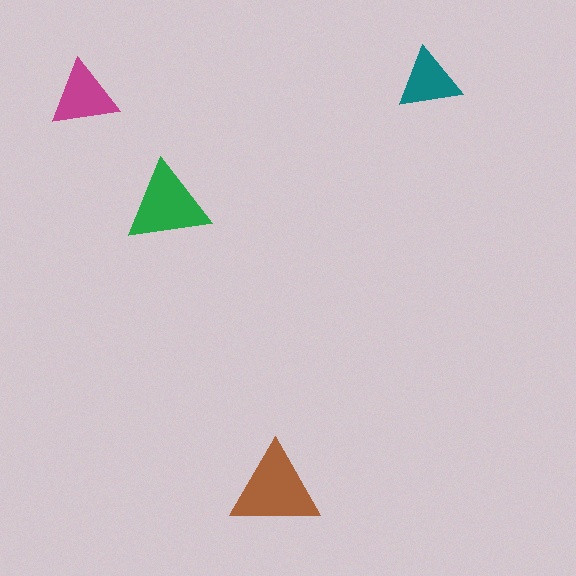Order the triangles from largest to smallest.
the brown one, the green one, the magenta one, the teal one.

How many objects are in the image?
There are 4 objects in the image.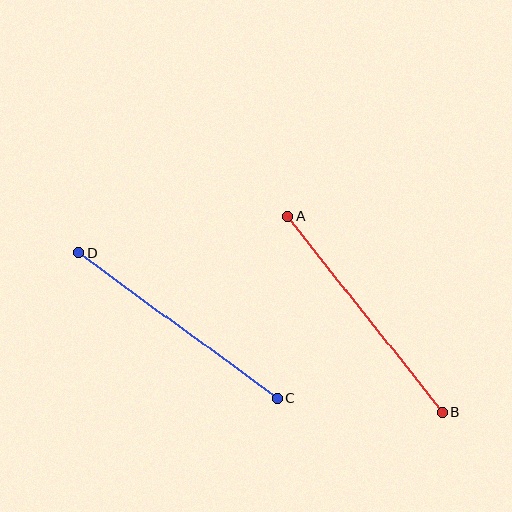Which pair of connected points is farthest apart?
Points A and B are farthest apart.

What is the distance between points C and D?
The distance is approximately 246 pixels.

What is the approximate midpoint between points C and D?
The midpoint is at approximately (178, 325) pixels.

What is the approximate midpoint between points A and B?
The midpoint is at approximately (365, 314) pixels.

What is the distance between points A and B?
The distance is approximately 250 pixels.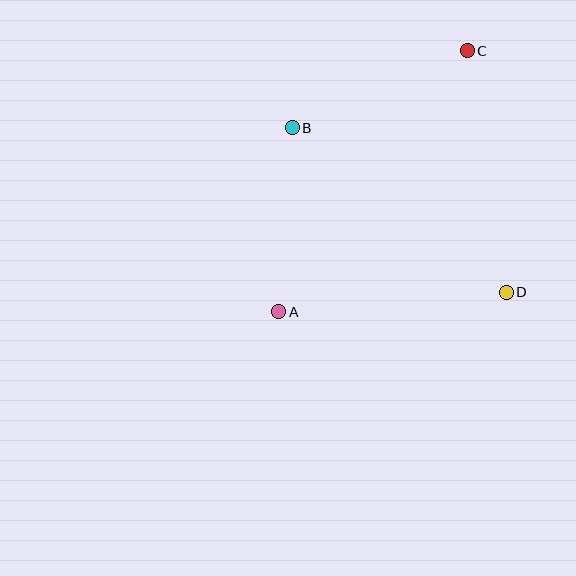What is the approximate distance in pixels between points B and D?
The distance between B and D is approximately 270 pixels.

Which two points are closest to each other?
Points A and B are closest to each other.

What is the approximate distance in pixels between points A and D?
The distance between A and D is approximately 228 pixels.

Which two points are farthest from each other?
Points A and C are farthest from each other.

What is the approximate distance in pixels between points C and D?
The distance between C and D is approximately 245 pixels.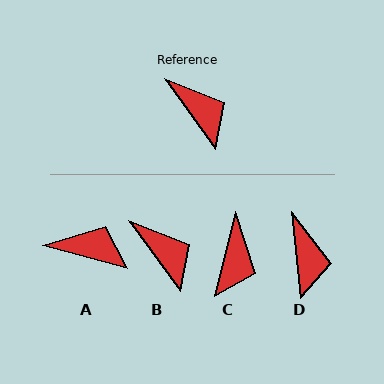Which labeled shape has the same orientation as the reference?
B.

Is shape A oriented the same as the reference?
No, it is off by about 39 degrees.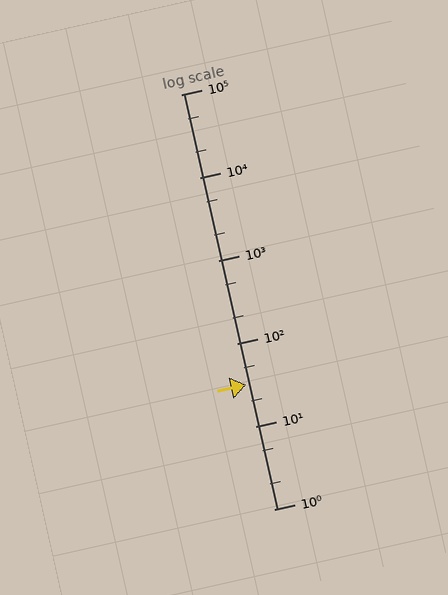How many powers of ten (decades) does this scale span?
The scale spans 5 decades, from 1 to 100000.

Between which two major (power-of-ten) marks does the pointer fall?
The pointer is between 10 and 100.